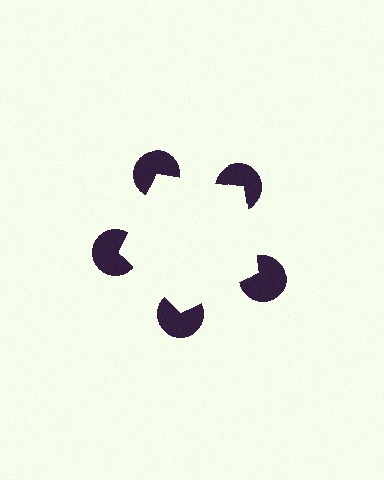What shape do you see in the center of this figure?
An illusory pentagon — its edges are inferred from the aligned wedge cuts in the pac-man discs, not physically drawn.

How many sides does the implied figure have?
5 sides.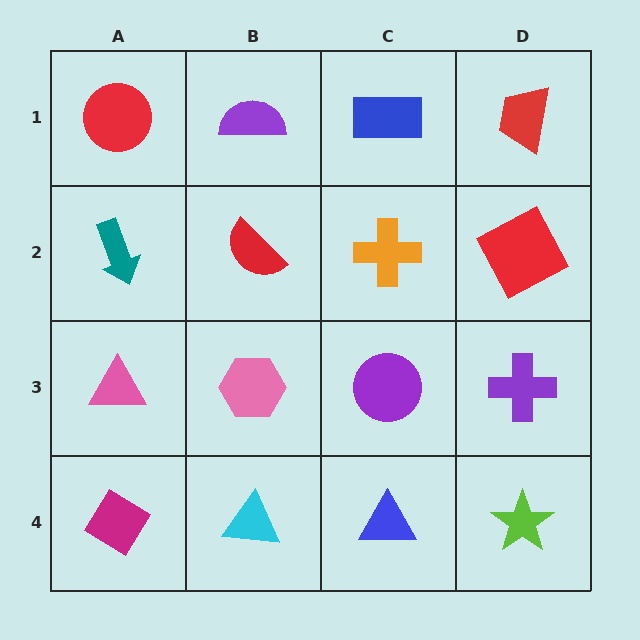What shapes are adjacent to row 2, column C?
A blue rectangle (row 1, column C), a purple circle (row 3, column C), a red semicircle (row 2, column B), a red square (row 2, column D).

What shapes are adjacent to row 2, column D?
A red trapezoid (row 1, column D), a purple cross (row 3, column D), an orange cross (row 2, column C).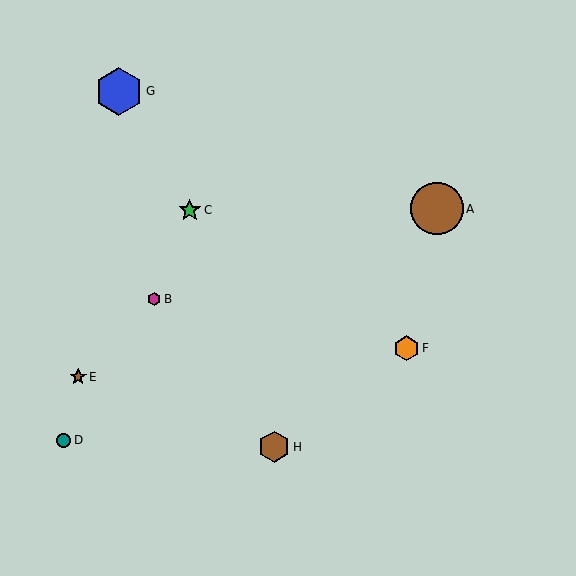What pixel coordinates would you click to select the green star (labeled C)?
Click at (190, 210) to select the green star C.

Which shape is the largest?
The brown circle (labeled A) is the largest.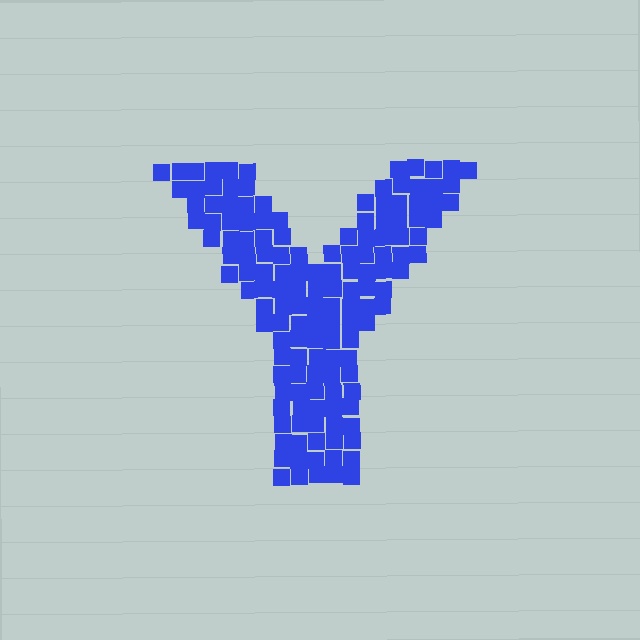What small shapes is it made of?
It is made of small squares.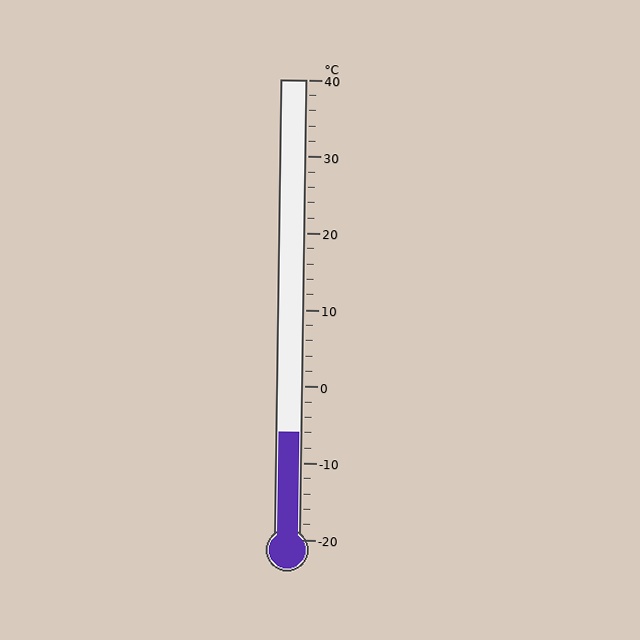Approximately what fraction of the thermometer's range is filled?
The thermometer is filled to approximately 25% of its range.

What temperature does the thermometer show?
The thermometer shows approximately -6°C.